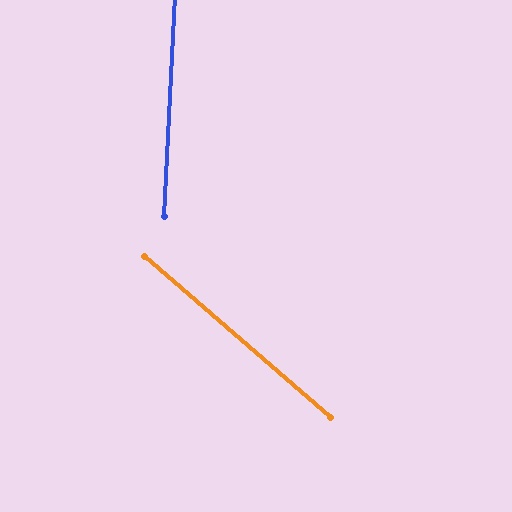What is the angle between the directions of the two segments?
Approximately 52 degrees.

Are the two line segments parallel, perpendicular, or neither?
Neither parallel nor perpendicular — they differ by about 52°.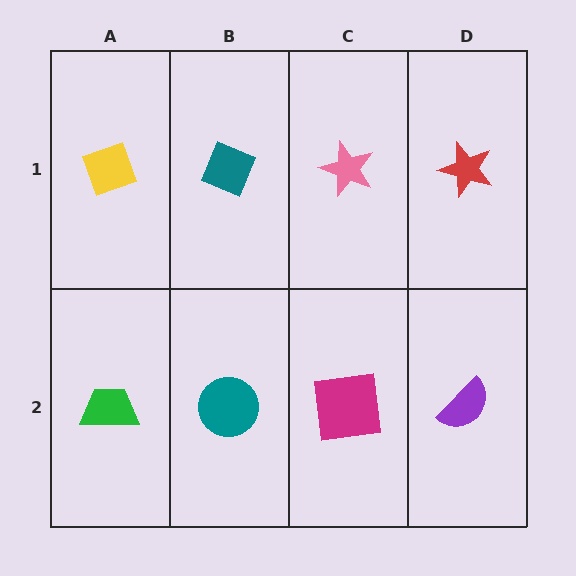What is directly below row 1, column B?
A teal circle.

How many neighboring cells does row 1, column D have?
2.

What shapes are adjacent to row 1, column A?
A green trapezoid (row 2, column A), a teal diamond (row 1, column B).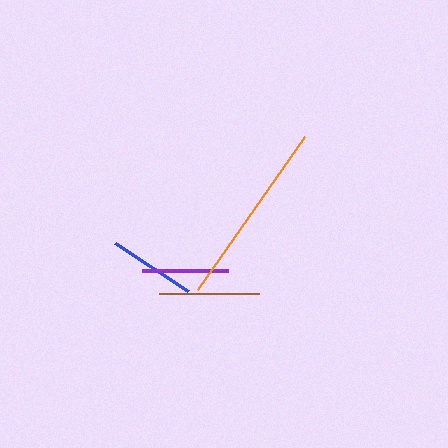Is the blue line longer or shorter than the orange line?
The orange line is longer than the blue line.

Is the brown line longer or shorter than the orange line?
The orange line is longer than the brown line.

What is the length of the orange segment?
The orange segment is approximately 187 pixels long.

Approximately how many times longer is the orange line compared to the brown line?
The orange line is approximately 1.9 times the length of the brown line.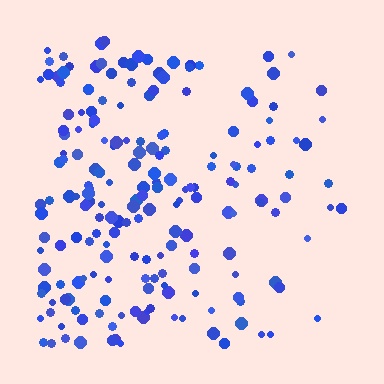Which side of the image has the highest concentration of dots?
The left.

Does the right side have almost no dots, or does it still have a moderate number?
Still a moderate number, just noticeably fewer than the left.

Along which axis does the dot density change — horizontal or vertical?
Horizontal.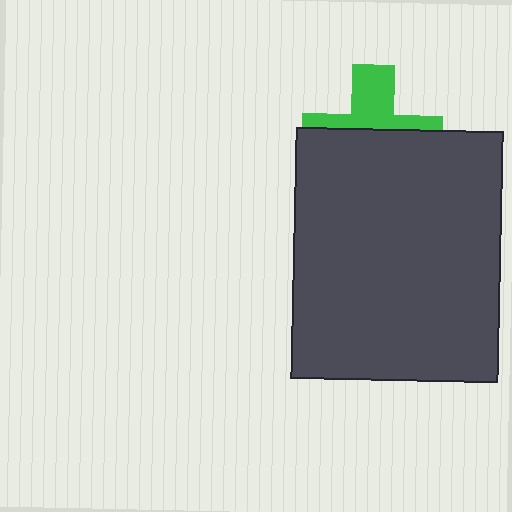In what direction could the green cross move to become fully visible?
The green cross could move up. That would shift it out from behind the dark gray rectangle entirely.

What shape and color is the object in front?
The object in front is a dark gray rectangle.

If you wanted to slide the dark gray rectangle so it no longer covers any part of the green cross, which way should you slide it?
Slide it down — that is the most direct way to separate the two shapes.